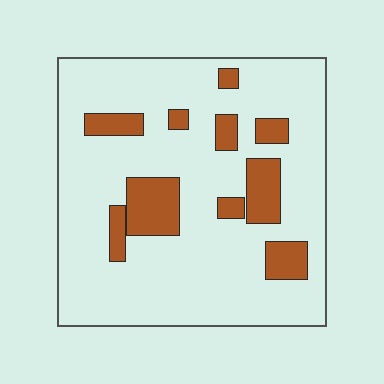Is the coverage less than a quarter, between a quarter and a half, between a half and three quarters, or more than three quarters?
Less than a quarter.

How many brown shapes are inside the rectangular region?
10.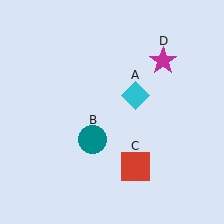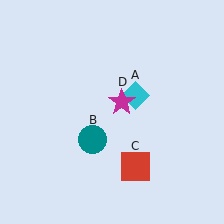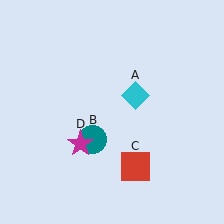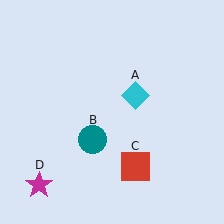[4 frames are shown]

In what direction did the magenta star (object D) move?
The magenta star (object D) moved down and to the left.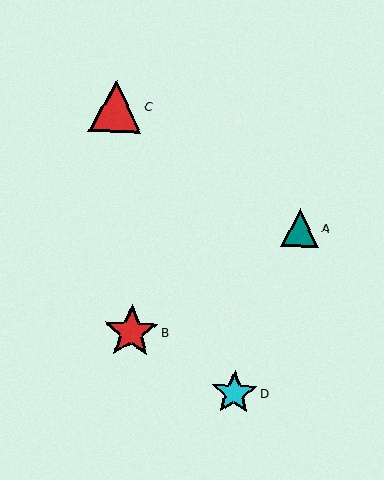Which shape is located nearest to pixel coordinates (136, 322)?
The red star (labeled B) at (131, 332) is nearest to that location.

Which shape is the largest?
The red star (labeled B) is the largest.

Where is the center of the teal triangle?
The center of the teal triangle is at (300, 228).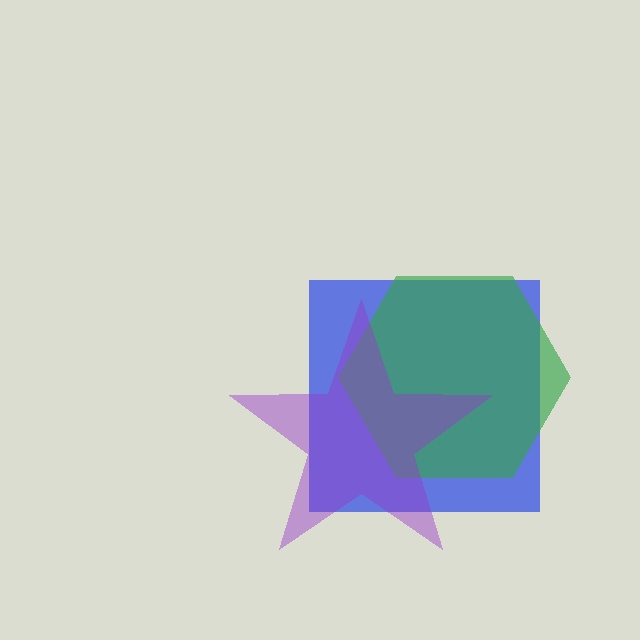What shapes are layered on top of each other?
The layered shapes are: a blue square, a green hexagon, a purple star.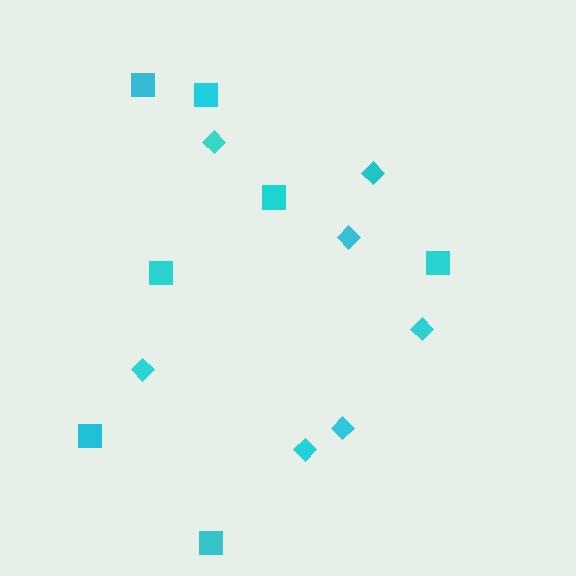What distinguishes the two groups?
There are 2 groups: one group of diamonds (7) and one group of squares (7).